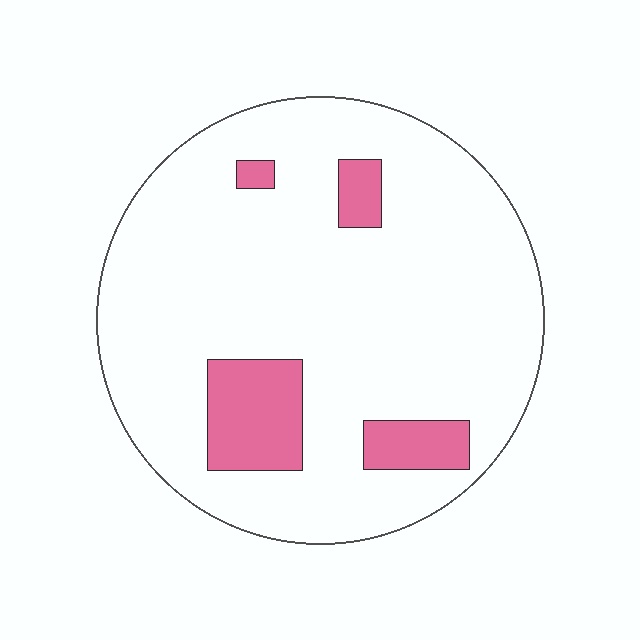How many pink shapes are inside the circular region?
4.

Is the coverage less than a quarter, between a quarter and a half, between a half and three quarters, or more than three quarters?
Less than a quarter.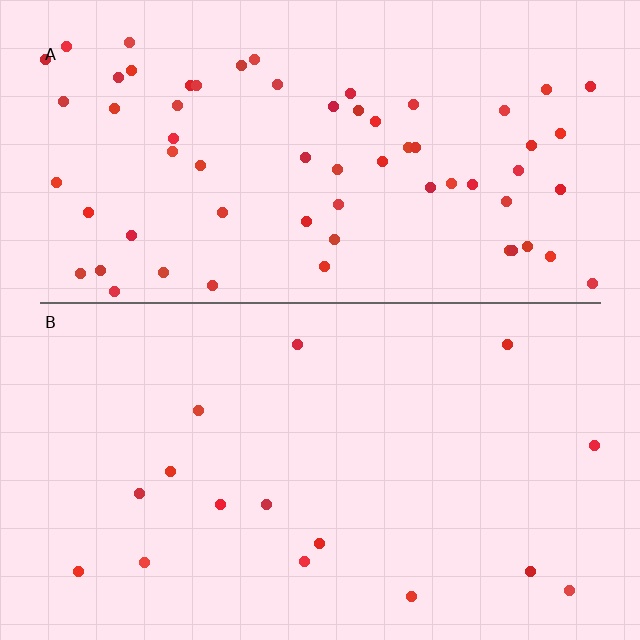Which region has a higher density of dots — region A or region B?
A (the top).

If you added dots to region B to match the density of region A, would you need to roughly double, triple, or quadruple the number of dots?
Approximately quadruple.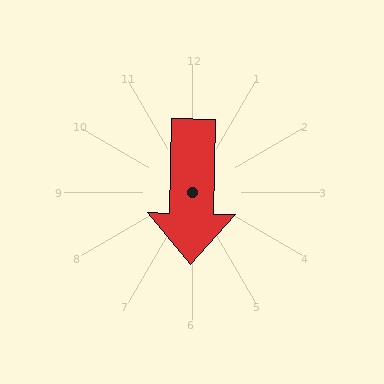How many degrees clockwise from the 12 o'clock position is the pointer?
Approximately 181 degrees.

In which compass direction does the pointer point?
South.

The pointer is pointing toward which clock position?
Roughly 6 o'clock.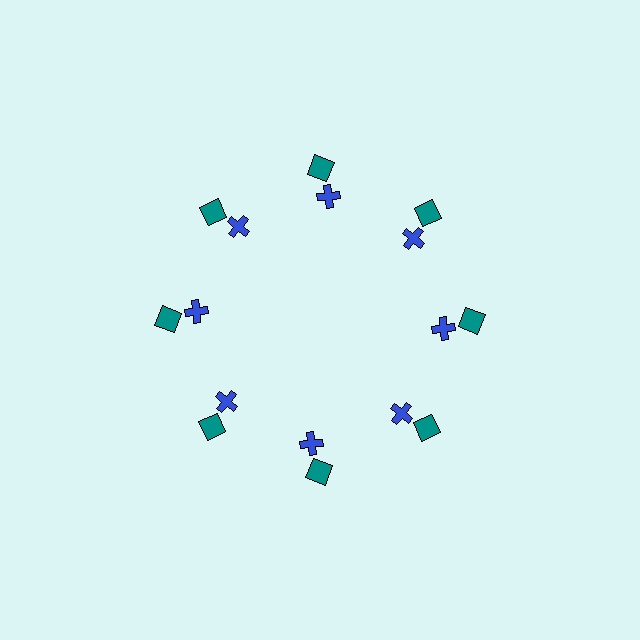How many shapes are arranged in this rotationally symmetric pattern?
There are 16 shapes, arranged in 8 groups of 2.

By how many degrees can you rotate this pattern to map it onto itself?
The pattern maps onto itself every 45 degrees of rotation.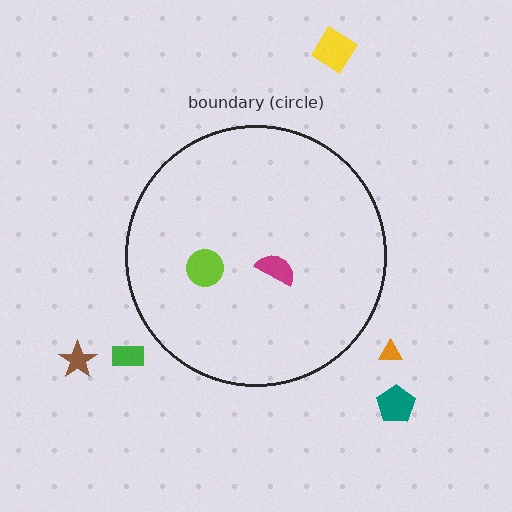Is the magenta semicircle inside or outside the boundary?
Inside.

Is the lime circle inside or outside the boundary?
Inside.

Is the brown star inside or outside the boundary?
Outside.